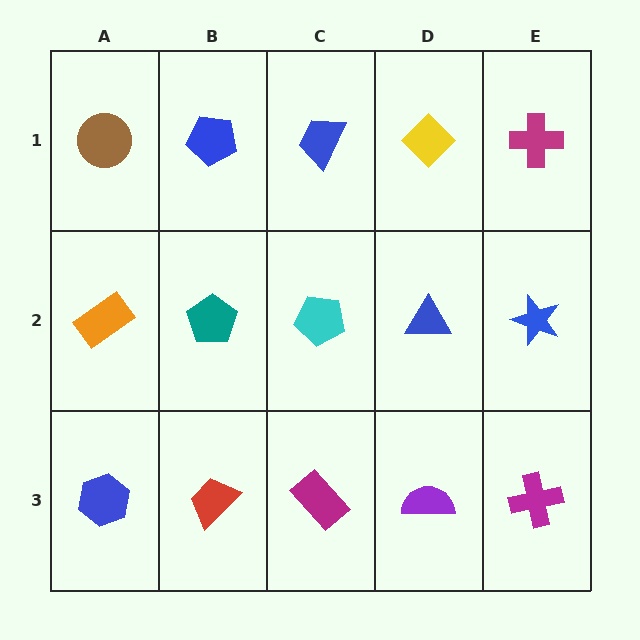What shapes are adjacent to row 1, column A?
An orange rectangle (row 2, column A), a blue pentagon (row 1, column B).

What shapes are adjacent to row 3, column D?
A blue triangle (row 2, column D), a magenta rectangle (row 3, column C), a magenta cross (row 3, column E).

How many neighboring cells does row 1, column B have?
3.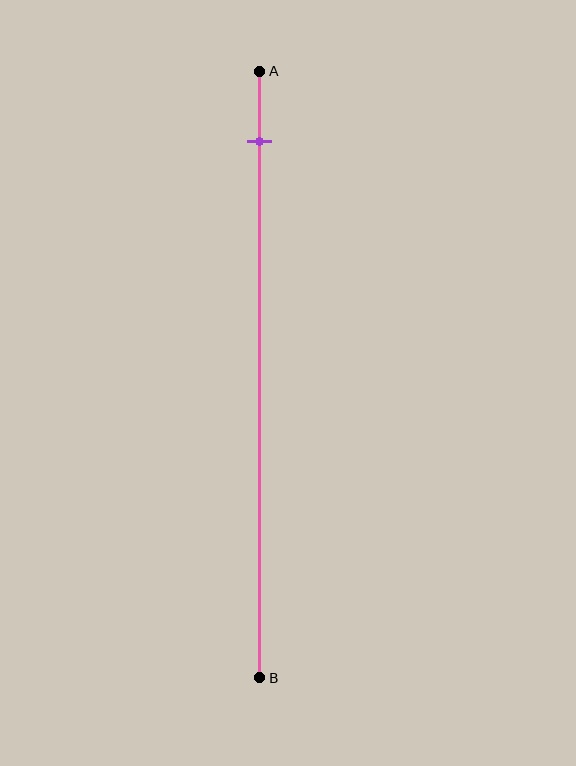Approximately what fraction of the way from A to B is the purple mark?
The purple mark is approximately 10% of the way from A to B.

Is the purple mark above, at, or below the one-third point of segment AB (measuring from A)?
The purple mark is above the one-third point of segment AB.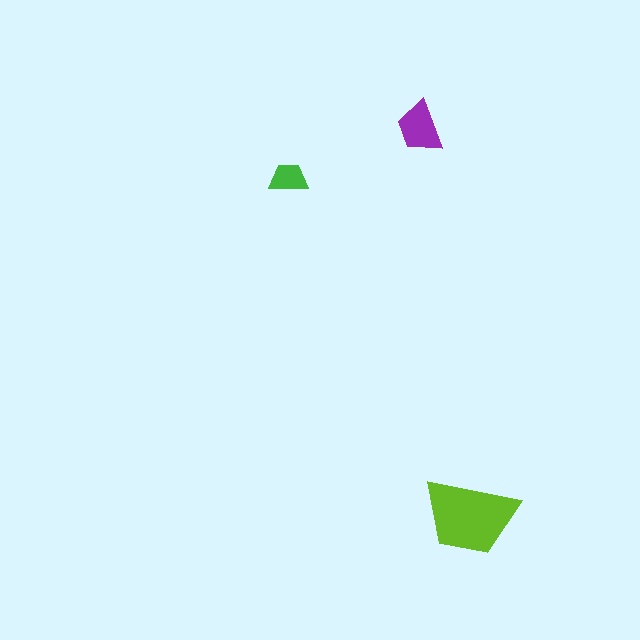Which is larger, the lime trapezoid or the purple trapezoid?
The lime one.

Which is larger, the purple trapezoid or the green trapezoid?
The purple one.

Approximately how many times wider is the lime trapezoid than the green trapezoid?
About 2.5 times wider.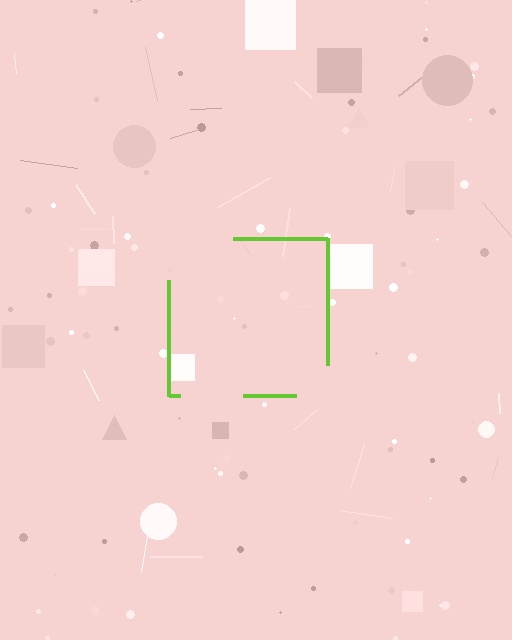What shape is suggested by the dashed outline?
The dashed outline suggests a square.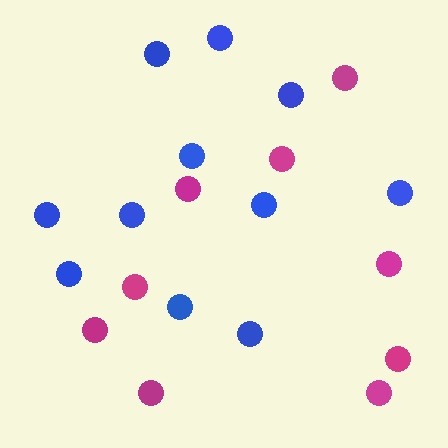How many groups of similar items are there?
There are 2 groups: one group of magenta circles (9) and one group of blue circles (11).